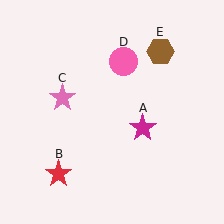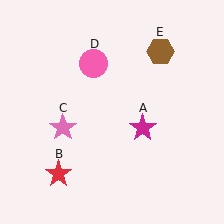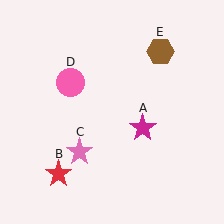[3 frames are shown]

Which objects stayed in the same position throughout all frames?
Magenta star (object A) and red star (object B) and brown hexagon (object E) remained stationary.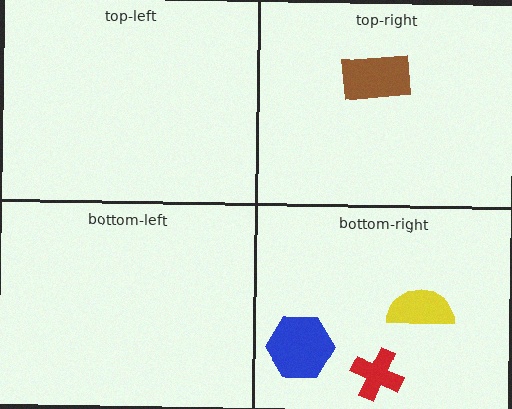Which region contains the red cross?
The bottom-right region.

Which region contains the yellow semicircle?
The bottom-right region.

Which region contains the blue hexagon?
The bottom-right region.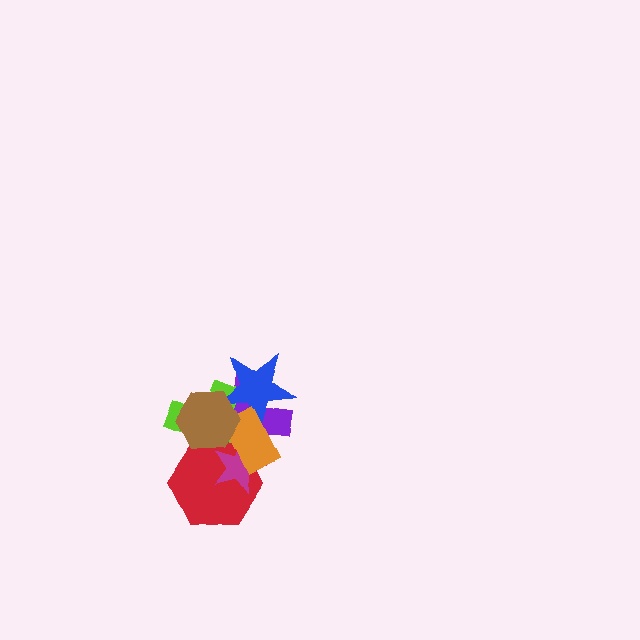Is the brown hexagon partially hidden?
No, no other shape covers it.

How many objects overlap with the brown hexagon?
5 objects overlap with the brown hexagon.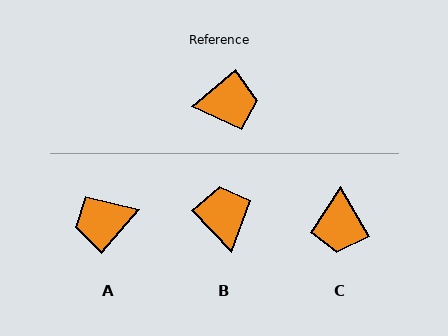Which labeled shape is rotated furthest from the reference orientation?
A, about 170 degrees away.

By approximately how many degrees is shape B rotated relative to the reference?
Approximately 94 degrees counter-clockwise.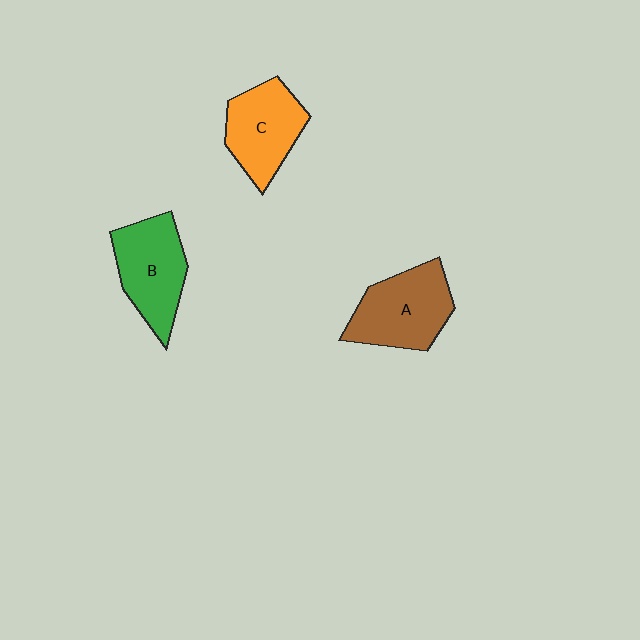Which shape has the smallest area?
Shape C (orange).